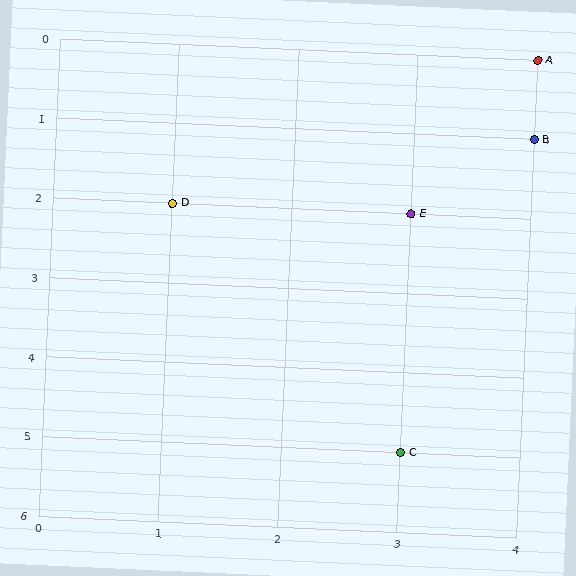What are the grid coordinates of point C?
Point C is at grid coordinates (3, 5).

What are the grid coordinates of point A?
Point A is at grid coordinates (4, 0).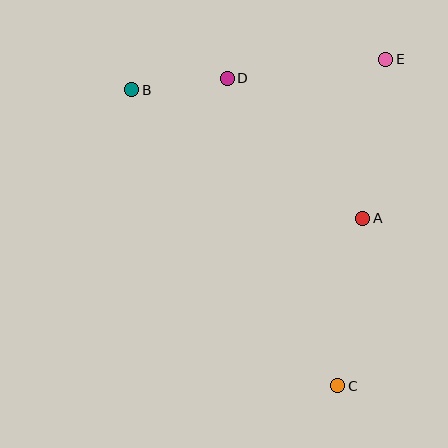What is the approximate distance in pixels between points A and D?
The distance between A and D is approximately 195 pixels.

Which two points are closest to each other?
Points B and D are closest to each other.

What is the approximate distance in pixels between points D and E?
The distance between D and E is approximately 160 pixels.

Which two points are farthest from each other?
Points B and C are farthest from each other.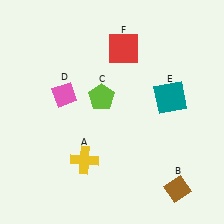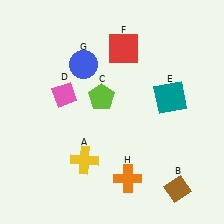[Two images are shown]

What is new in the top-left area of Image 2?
A blue circle (G) was added in the top-left area of Image 2.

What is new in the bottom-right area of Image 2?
An orange cross (H) was added in the bottom-right area of Image 2.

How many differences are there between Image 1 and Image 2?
There are 2 differences between the two images.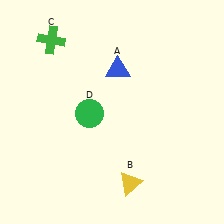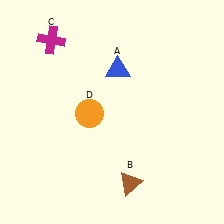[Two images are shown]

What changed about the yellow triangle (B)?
In Image 1, B is yellow. In Image 2, it changed to brown.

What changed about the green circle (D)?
In Image 1, D is green. In Image 2, it changed to orange.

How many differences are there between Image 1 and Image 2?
There are 3 differences between the two images.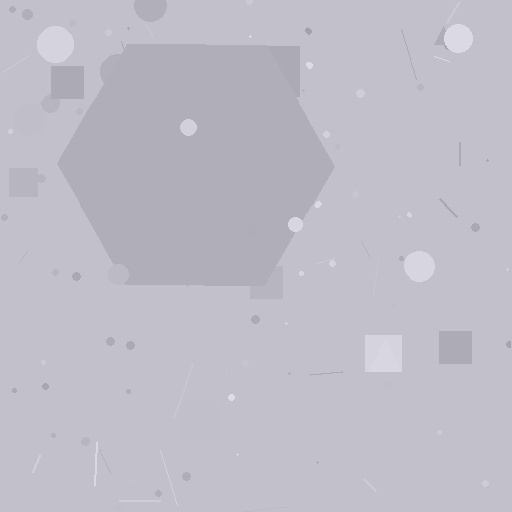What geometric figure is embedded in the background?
A hexagon is embedded in the background.